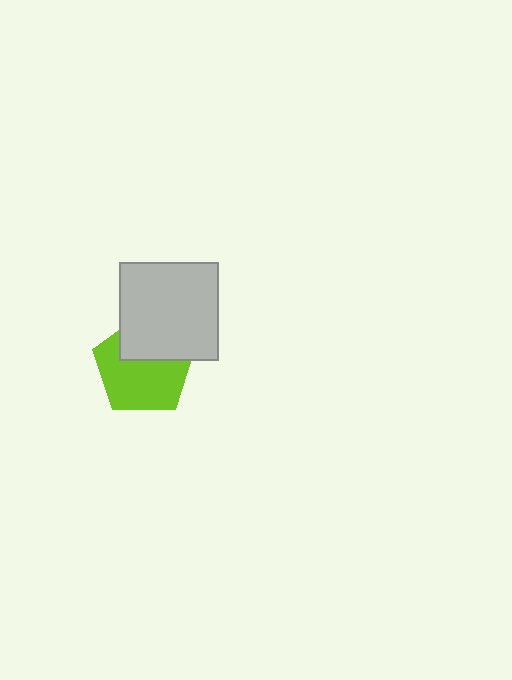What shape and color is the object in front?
The object in front is a light gray square.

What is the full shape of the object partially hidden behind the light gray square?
The partially hidden object is a lime pentagon.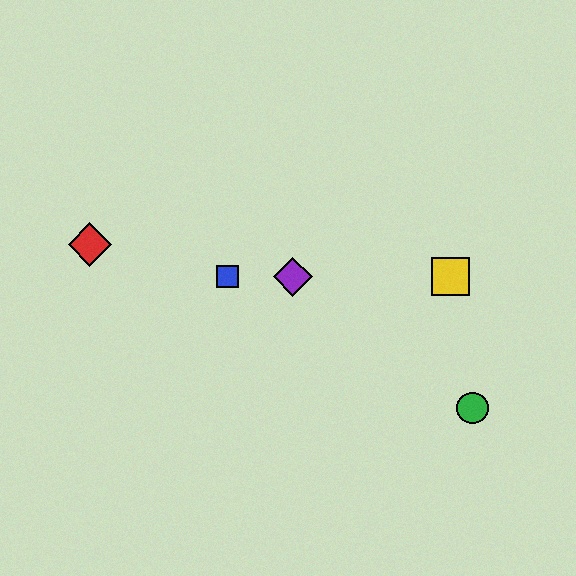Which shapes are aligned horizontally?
The blue square, the yellow square, the purple diamond are aligned horizontally.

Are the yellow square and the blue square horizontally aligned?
Yes, both are at y≈277.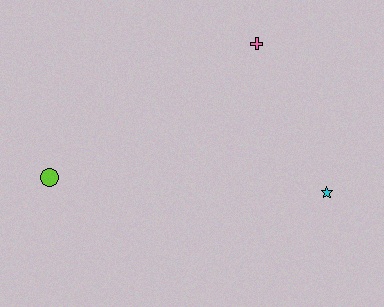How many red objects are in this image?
There are no red objects.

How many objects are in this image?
There are 3 objects.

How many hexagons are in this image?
There are no hexagons.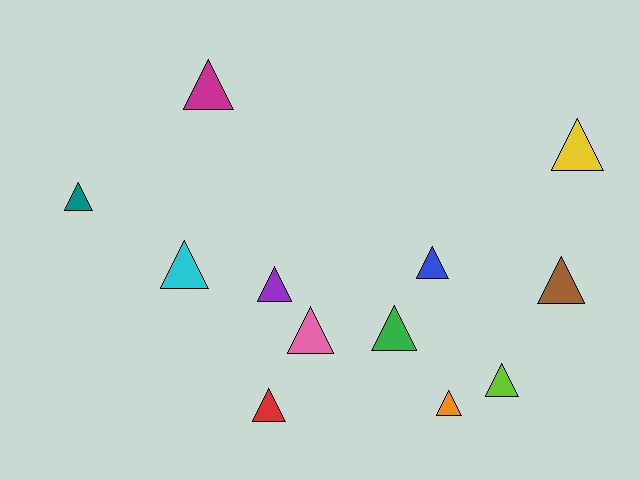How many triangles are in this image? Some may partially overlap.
There are 12 triangles.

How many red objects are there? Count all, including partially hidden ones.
There is 1 red object.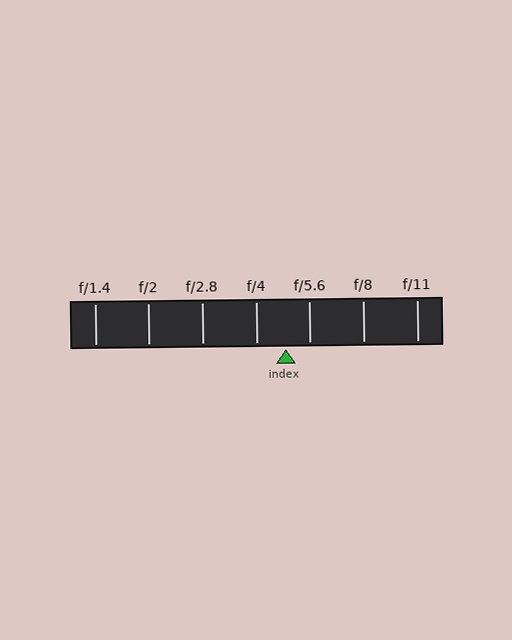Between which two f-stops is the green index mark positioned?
The index mark is between f/4 and f/5.6.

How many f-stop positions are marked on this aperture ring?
There are 7 f-stop positions marked.